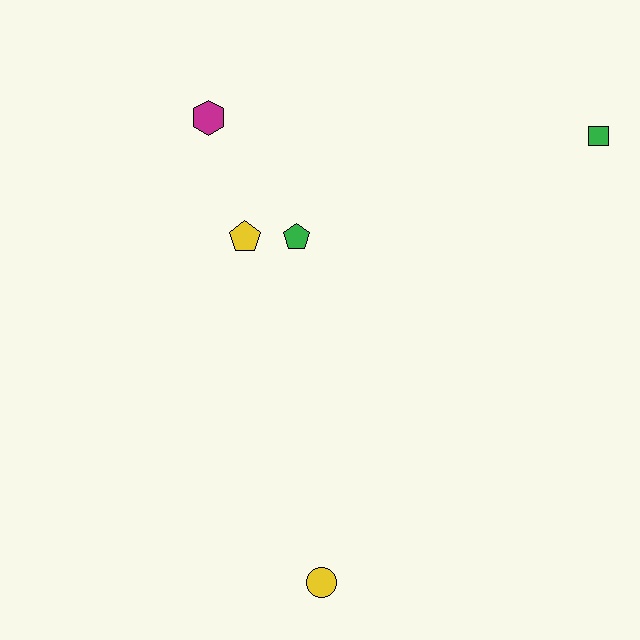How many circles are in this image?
There is 1 circle.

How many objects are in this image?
There are 5 objects.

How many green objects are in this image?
There are 2 green objects.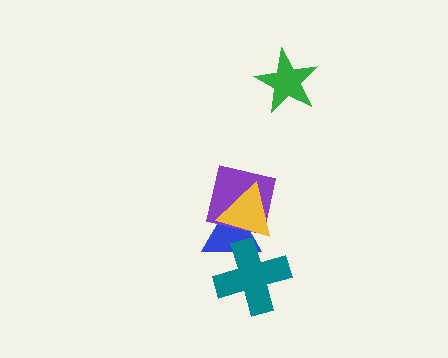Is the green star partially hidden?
No, no other shape covers it.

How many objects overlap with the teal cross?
1 object overlaps with the teal cross.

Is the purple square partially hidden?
Yes, it is partially covered by another shape.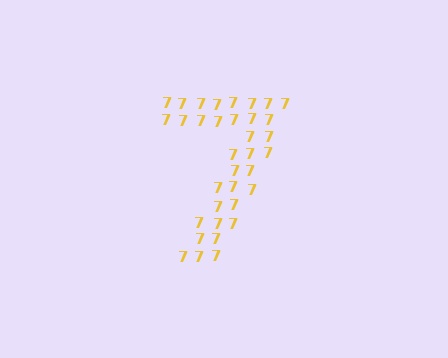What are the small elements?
The small elements are digit 7's.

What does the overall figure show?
The overall figure shows the digit 7.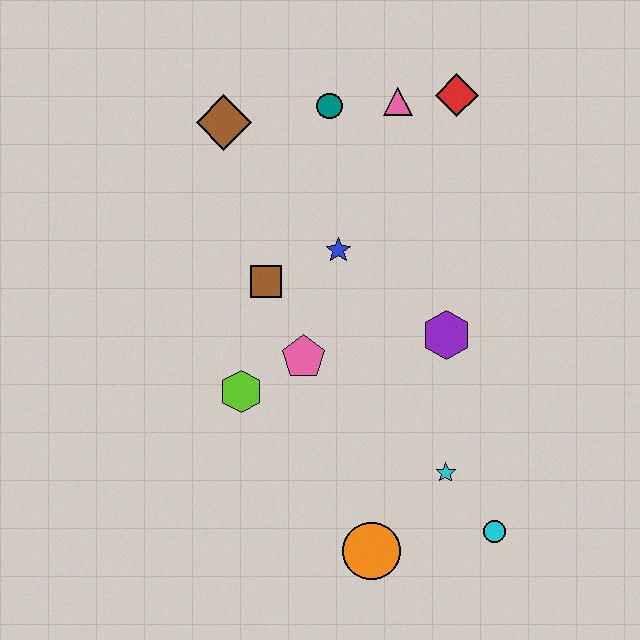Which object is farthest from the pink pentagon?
The red diamond is farthest from the pink pentagon.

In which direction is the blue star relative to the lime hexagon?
The blue star is above the lime hexagon.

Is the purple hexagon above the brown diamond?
No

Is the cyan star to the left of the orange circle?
No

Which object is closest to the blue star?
The brown square is closest to the blue star.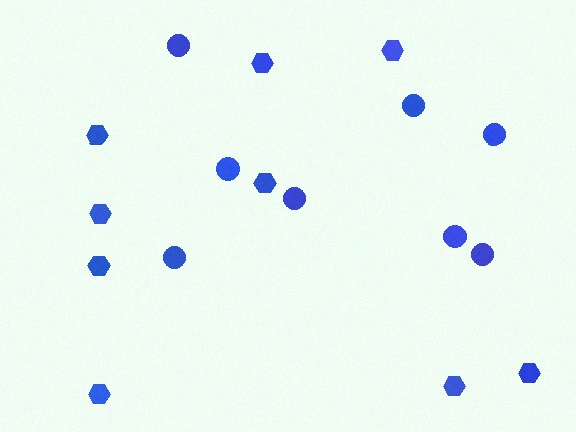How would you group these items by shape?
There are 2 groups: one group of hexagons (9) and one group of circles (8).